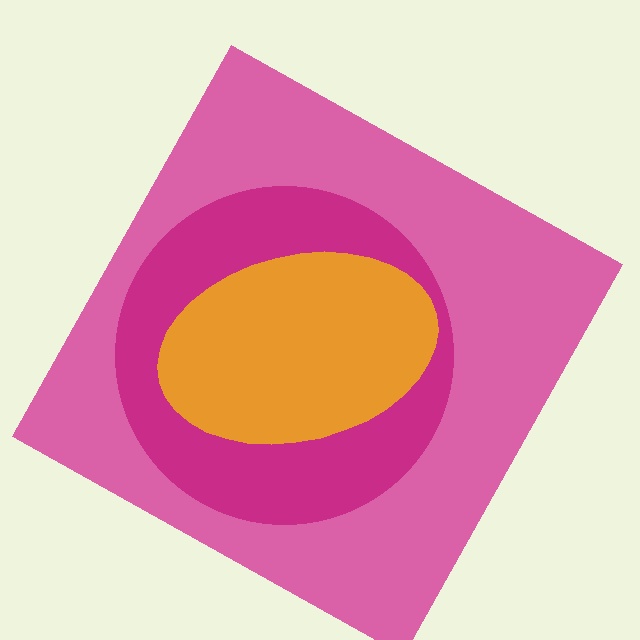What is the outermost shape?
The pink square.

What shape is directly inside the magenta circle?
The orange ellipse.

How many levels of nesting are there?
3.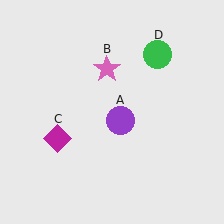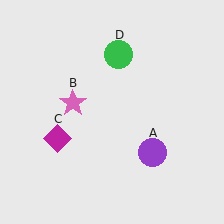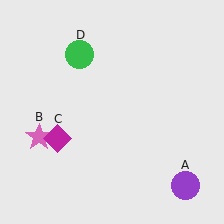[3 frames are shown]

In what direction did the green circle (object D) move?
The green circle (object D) moved left.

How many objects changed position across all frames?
3 objects changed position: purple circle (object A), pink star (object B), green circle (object D).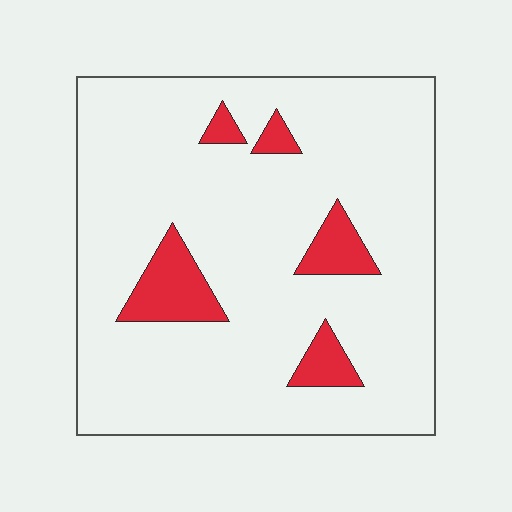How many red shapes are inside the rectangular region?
5.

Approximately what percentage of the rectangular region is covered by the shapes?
Approximately 10%.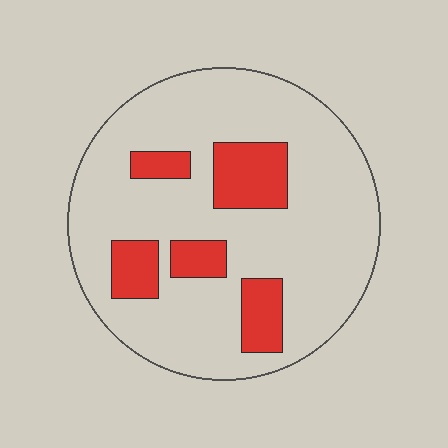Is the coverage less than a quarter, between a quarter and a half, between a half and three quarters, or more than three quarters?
Less than a quarter.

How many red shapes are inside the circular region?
5.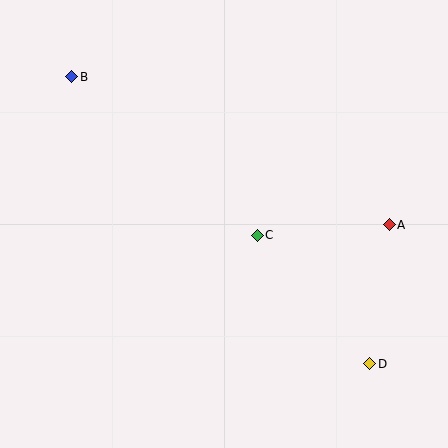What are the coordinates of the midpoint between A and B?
The midpoint between A and B is at (231, 151).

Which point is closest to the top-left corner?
Point B is closest to the top-left corner.